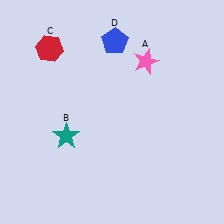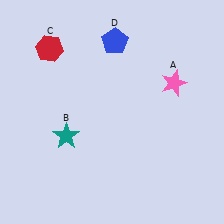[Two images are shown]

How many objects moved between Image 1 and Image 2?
1 object moved between the two images.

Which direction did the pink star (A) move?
The pink star (A) moved right.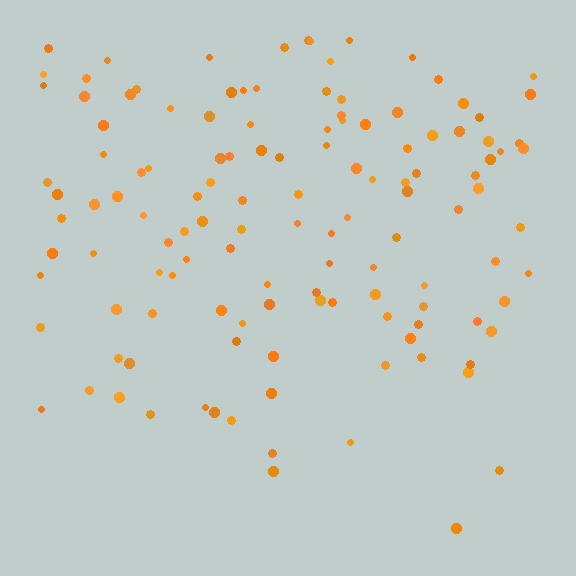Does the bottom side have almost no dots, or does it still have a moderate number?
Still a moderate number, just noticeably fewer than the top.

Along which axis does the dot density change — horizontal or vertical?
Vertical.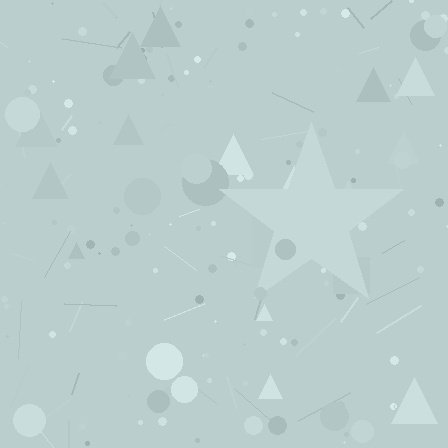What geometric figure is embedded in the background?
A star is embedded in the background.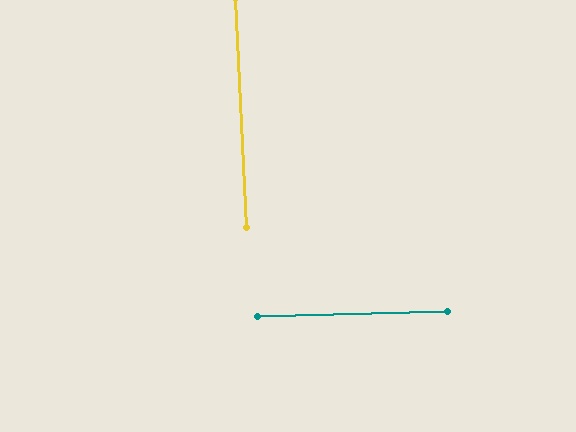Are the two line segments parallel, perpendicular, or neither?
Perpendicular — they meet at approximately 89°.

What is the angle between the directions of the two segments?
Approximately 89 degrees.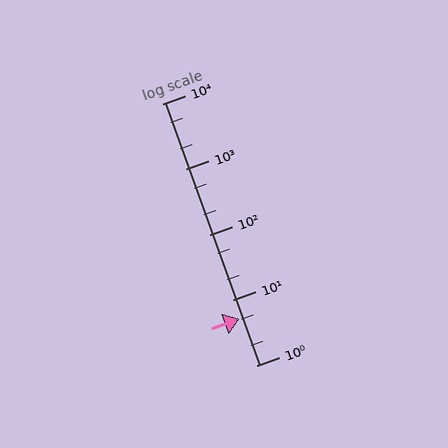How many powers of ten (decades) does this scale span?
The scale spans 4 decades, from 1 to 10000.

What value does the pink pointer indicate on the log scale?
The pointer indicates approximately 5.1.